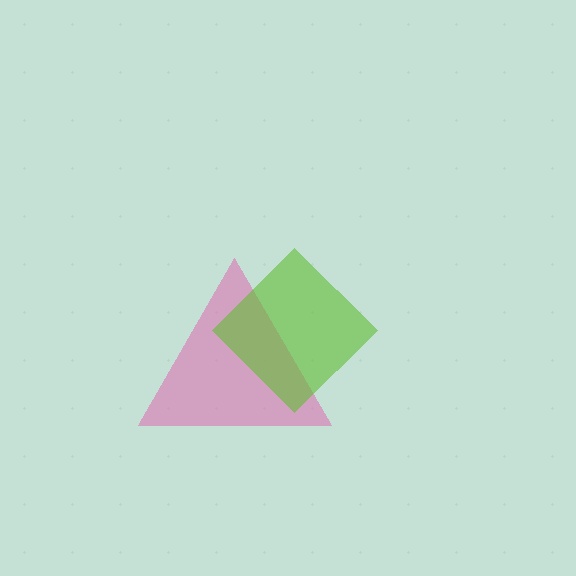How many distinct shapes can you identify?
There are 2 distinct shapes: a pink triangle, a lime diamond.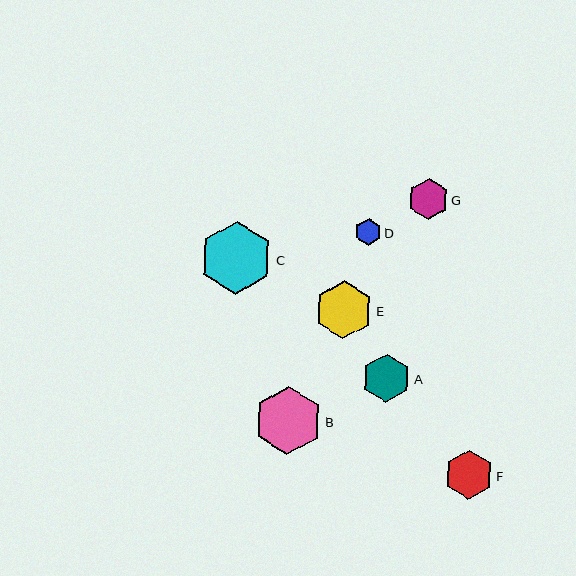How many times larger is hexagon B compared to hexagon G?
Hexagon B is approximately 1.7 times the size of hexagon G.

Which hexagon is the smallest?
Hexagon D is the smallest with a size of approximately 27 pixels.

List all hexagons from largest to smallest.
From largest to smallest: C, B, E, F, A, G, D.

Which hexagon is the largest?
Hexagon C is the largest with a size of approximately 73 pixels.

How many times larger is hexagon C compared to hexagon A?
Hexagon C is approximately 1.5 times the size of hexagon A.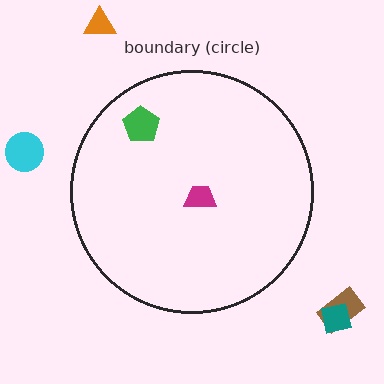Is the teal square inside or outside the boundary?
Outside.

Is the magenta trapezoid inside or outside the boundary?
Inside.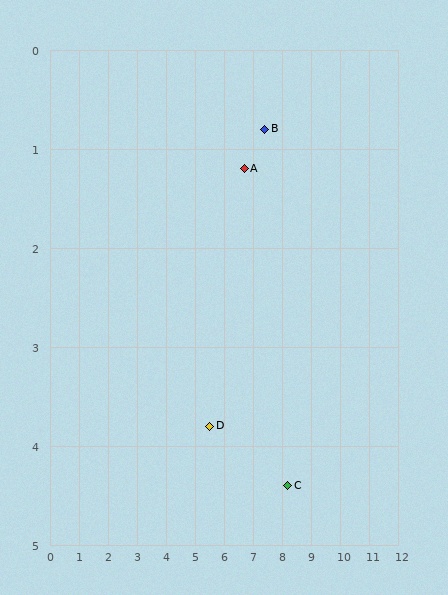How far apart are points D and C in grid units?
Points D and C are about 2.8 grid units apart.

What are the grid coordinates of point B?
Point B is at approximately (7.4, 0.8).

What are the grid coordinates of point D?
Point D is at approximately (5.5, 3.8).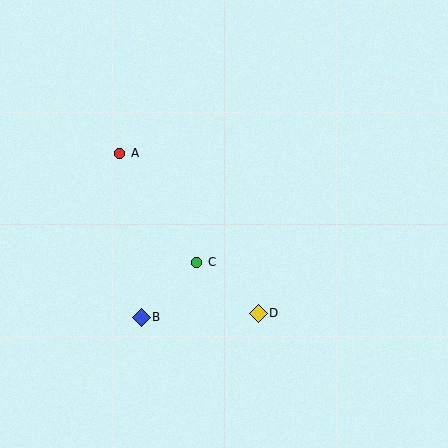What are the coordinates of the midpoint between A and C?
The midpoint between A and C is at (158, 208).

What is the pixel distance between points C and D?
The distance between C and D is 80 pixels.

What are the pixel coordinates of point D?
Point D is at (258, 313).